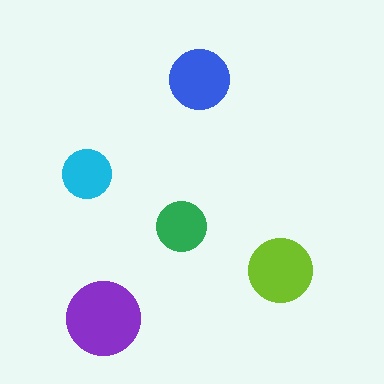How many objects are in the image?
There are 5 objects in the image.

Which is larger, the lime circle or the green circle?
The lime one.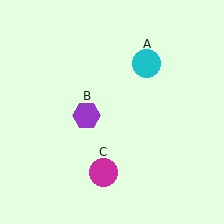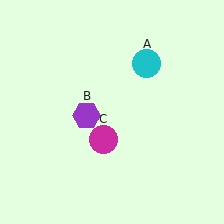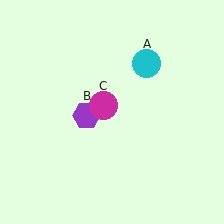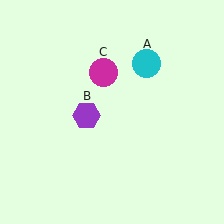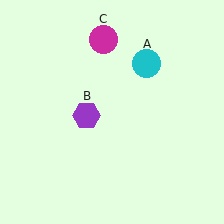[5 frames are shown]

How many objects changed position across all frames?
1 object changed position: magenta circle (object C).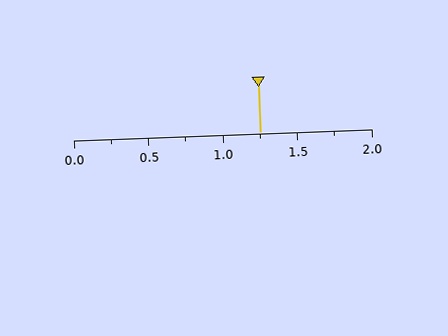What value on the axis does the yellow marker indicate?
The marker indicates approximately 1.25.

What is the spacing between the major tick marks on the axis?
The major ticks are spaced 0.5 apart.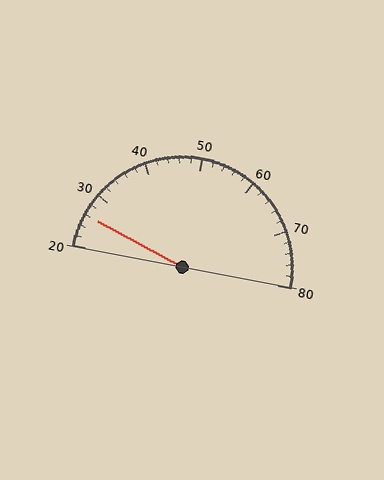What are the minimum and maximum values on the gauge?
The gauge ranges from 20 to 80.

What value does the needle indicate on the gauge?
The needle indicates approximately 26.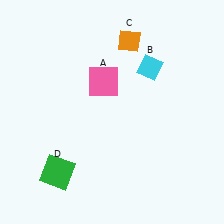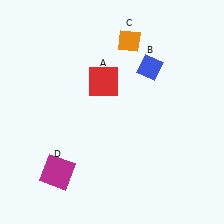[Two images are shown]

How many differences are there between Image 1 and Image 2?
There are 3 differences between the two images.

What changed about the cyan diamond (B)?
In Image 1, B is cyan. In Image 2, it changed to blue.